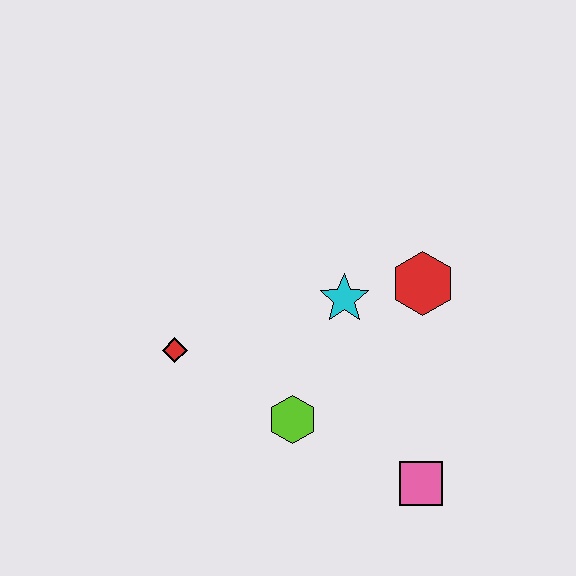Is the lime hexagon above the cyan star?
No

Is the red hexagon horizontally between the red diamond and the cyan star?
No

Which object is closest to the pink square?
The lime hexagon is closest to the pink square.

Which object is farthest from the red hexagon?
The red diamond is farthest from the red hexagon.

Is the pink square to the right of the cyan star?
Yes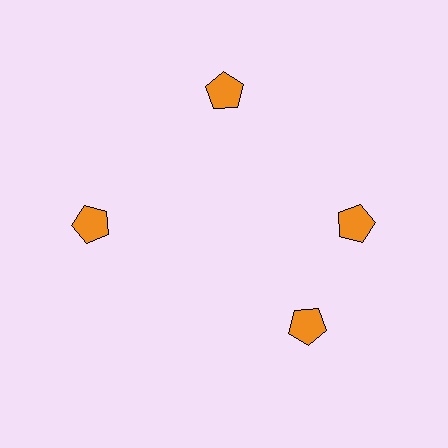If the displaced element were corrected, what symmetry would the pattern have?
It would have 4-fold rotational symmetry — the pattern would map onto itself every 90 degrees.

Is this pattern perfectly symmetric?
No. The 4 orange pentagons are arranged in a ring, but one element near the 6 o'clock position is rotated out of alignment along the ring, breaking the 4-fold rotational symmetry.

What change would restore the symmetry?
The symmetry would be restored by rotating it back into even spacing with its neighbors so that all 4 pentagons sit at equal angles and equal distance from the center.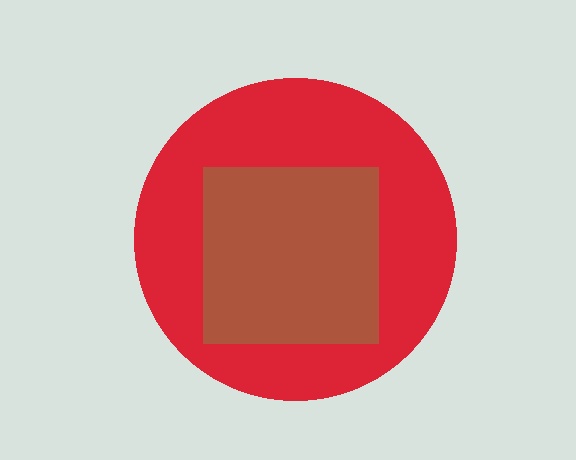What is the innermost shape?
The brown square.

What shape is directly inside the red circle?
The brown square.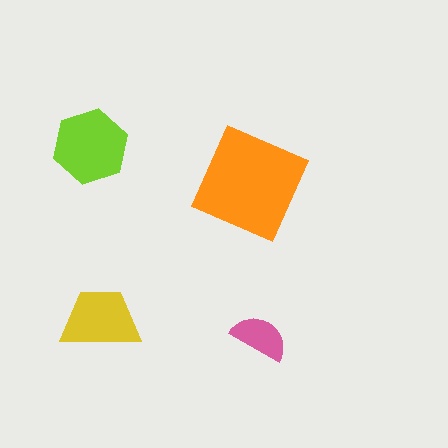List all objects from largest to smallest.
The orange diamond, the lime hexagon, the yellow trapezoid, the pink semicircle.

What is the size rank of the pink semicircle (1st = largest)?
4th.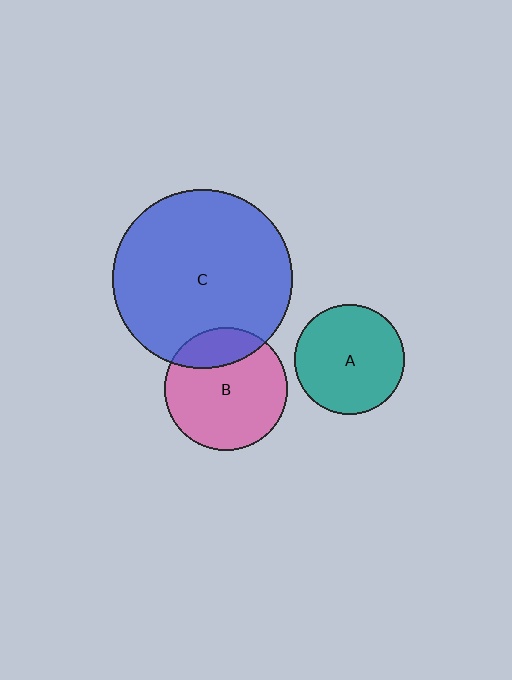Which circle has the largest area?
Circle C (blue).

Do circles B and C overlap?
Yes.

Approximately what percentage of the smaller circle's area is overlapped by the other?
Approximately 25%.